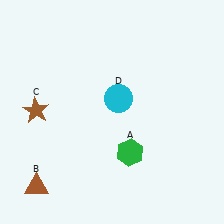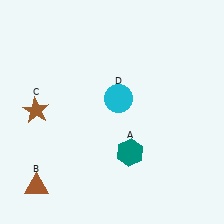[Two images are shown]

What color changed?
The hexagon (A) changed from green in Image 1 to teal in Image 2.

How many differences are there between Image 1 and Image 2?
There is 1 difference between the two images.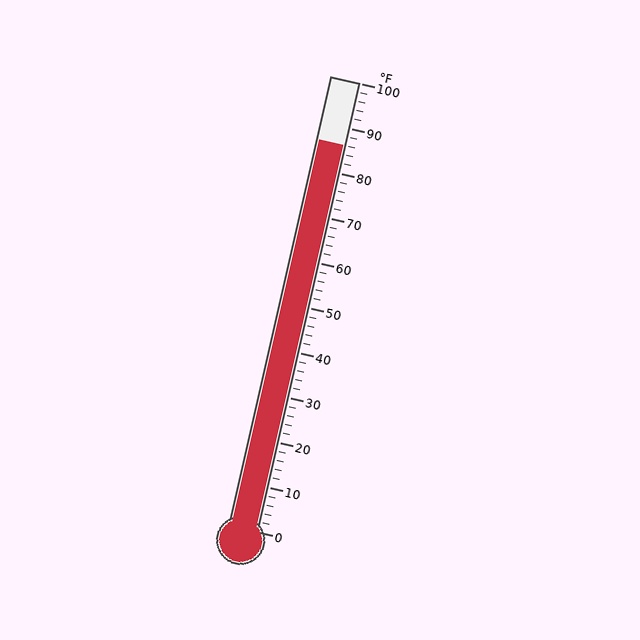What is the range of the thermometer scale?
The thermometer scale ranges from 0°F to 100°F.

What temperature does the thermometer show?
The thermometer shows approximately 86°F.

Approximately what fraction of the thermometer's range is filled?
The thermometer is filled to approximately 85% of its range.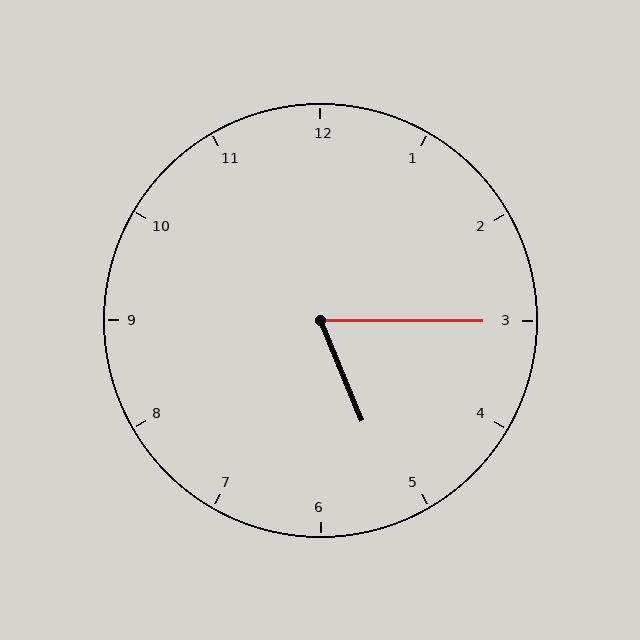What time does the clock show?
5:15.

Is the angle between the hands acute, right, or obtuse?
It is acute.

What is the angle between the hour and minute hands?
Approximately 68 degrees.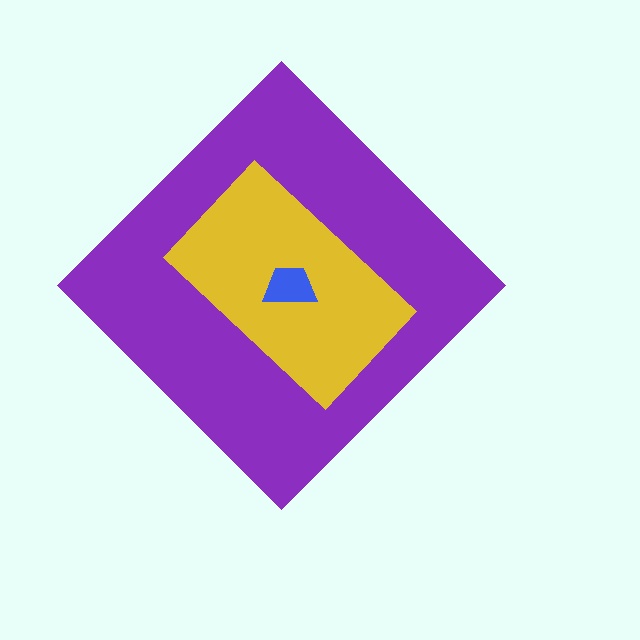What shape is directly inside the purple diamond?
The yellow rectangle.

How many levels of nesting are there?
3.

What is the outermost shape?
The purple diamond.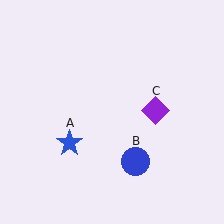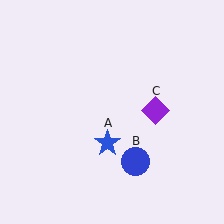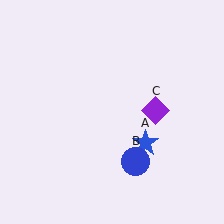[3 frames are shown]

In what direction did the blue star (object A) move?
The blue star (object A) moved right.